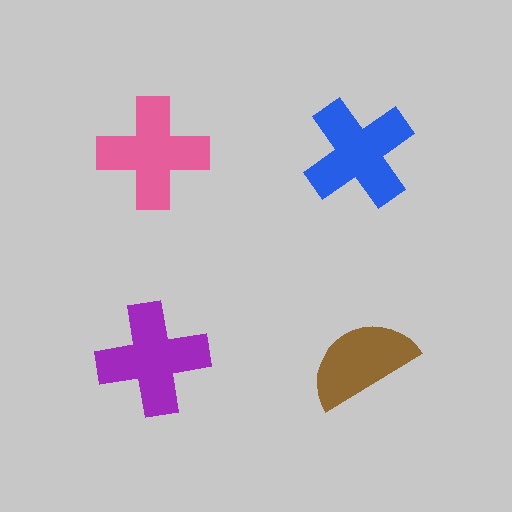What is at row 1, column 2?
A blue cross.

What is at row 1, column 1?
A pink cross.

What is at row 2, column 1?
A purple cross.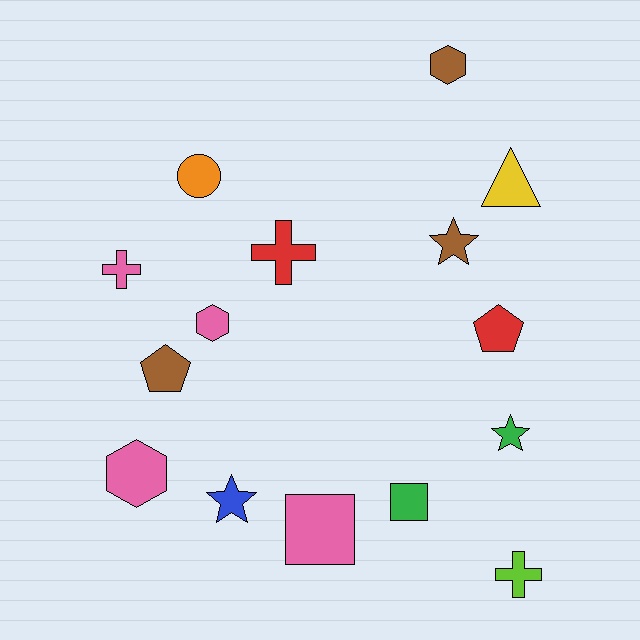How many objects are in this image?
There are 15 objects.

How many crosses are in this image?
There are 3 crosses.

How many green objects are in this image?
There are 2 green objects.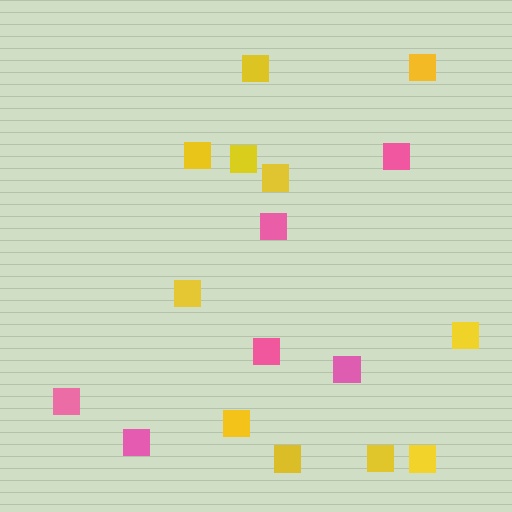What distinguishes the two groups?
There are 2 groups: one group of yellow squares (11) and one group of pink squares (6).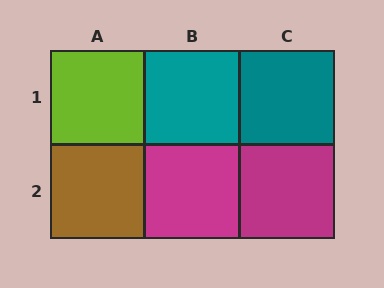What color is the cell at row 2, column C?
Magenta.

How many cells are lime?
1 cell is lime.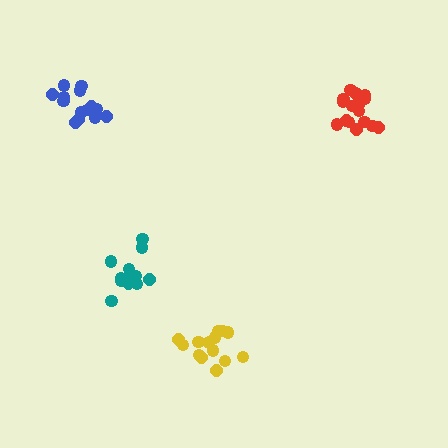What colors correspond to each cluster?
The clusters are colored: red, teal, yellow, blue.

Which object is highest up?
The blue cluster is topmost.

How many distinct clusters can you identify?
There are 4 distinct clusters.